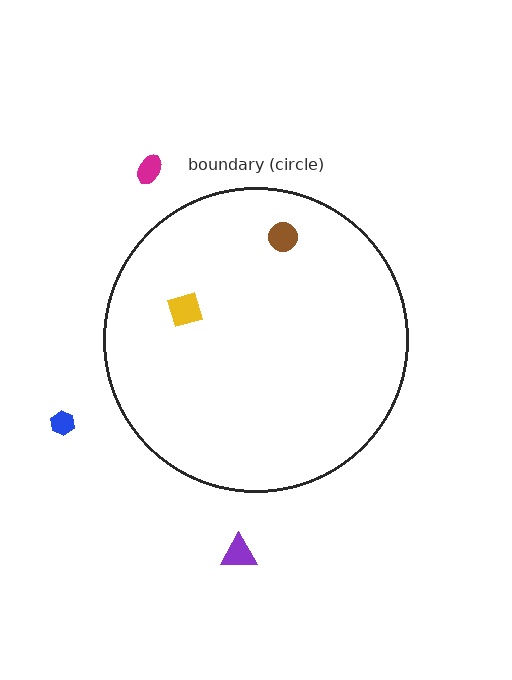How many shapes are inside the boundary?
2 inside, 3 outside.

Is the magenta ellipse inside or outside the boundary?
Outside.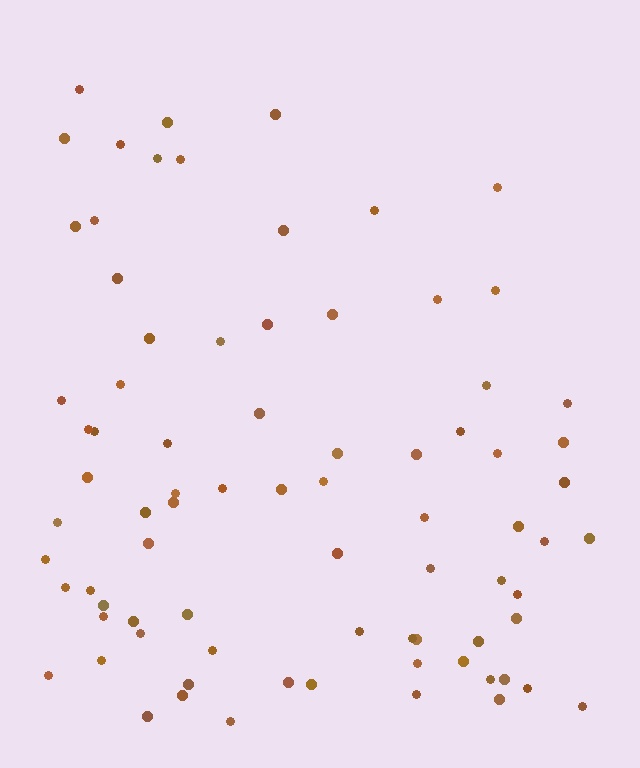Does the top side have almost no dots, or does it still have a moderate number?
Still a moderate number, just noticeably fewer than the bottom.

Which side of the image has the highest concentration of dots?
The bottom.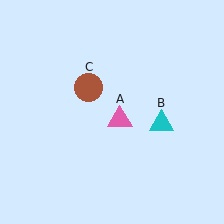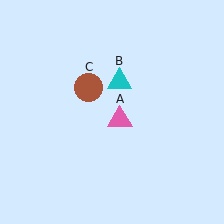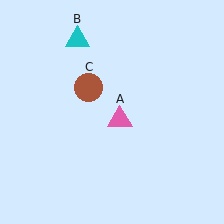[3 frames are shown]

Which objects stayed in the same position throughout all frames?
Pink triangle (object A) and brown circle (object C) remained stationary.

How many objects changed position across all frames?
1 object changed position: cyan triangle (object B).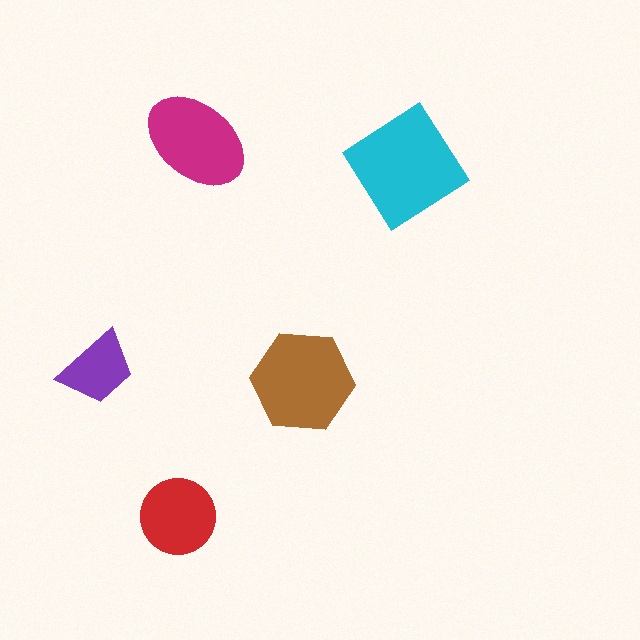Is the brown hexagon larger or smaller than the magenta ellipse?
Larger.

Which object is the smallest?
The purple trapezoid.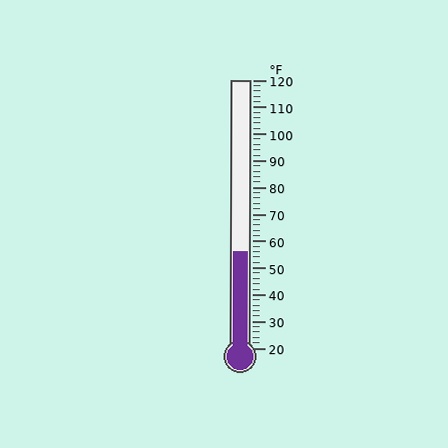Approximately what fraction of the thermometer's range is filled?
The thermometer is filled to approximately 35% of its range.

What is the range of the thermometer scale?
The thermometer scale ranges from 20°F to 120°F.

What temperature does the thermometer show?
The thermometer shows approximately 56°F.